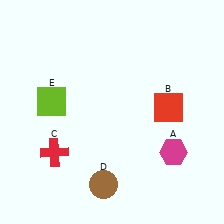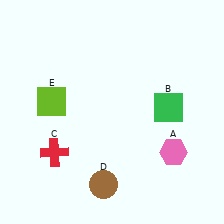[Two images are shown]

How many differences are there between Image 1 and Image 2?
There are 2 differences between the two images.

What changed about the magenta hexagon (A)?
In Image 1, A is magenta. In Image 2, it changed to pink.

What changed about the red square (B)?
In Image 1, B is red. In Image 2, it changed to green.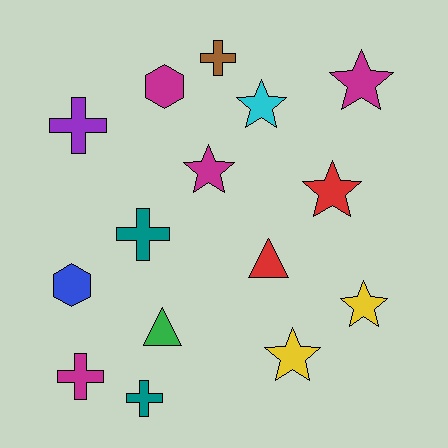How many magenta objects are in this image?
There are 4 magenta objects.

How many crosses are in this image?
There are 5 crosses.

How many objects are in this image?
There are 15 objects.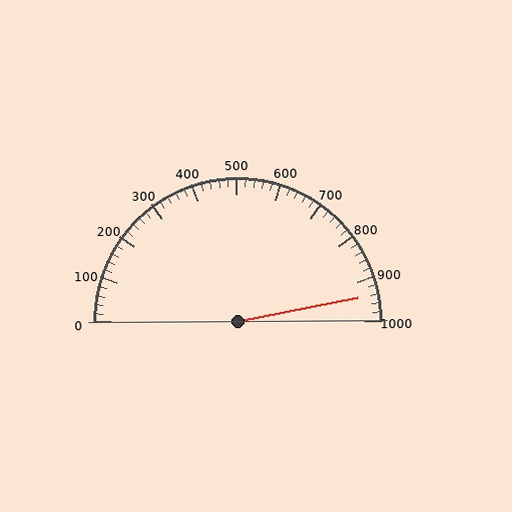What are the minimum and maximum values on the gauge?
The gauge ranges from 0 to 1000.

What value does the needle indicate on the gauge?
The needle indicates approximately 940.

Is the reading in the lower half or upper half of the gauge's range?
The reading is in the upper half of the range (0 to 1000).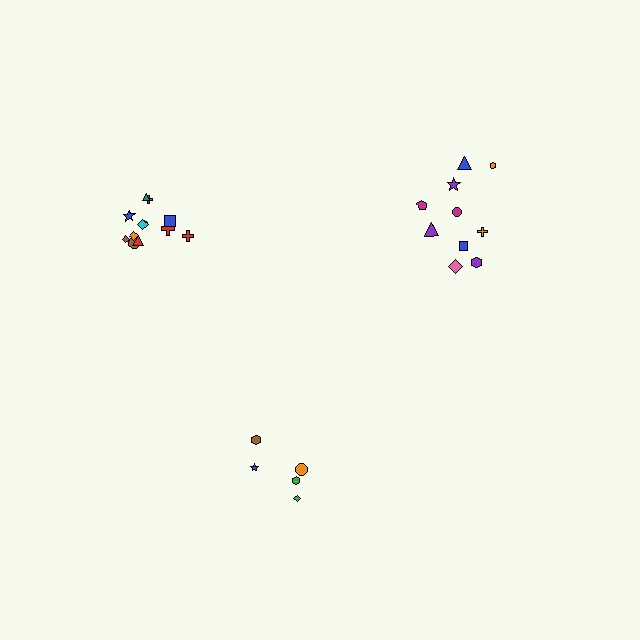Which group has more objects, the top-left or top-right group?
The top-left group.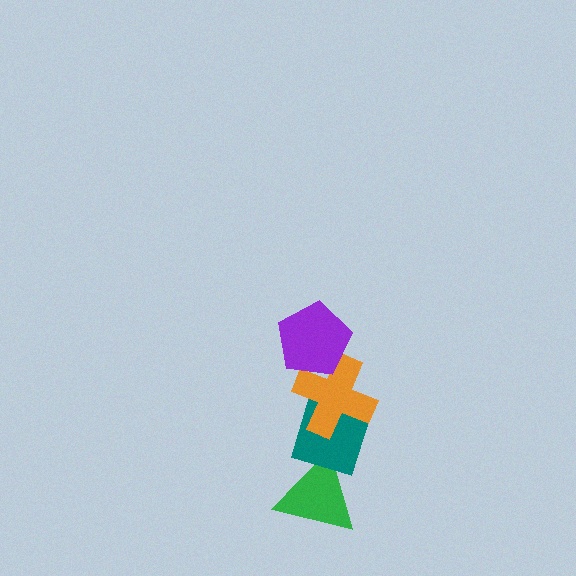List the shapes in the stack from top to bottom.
From top to bottom: the purple pentagon, the orange cross, the teal diamond, the green triangle.